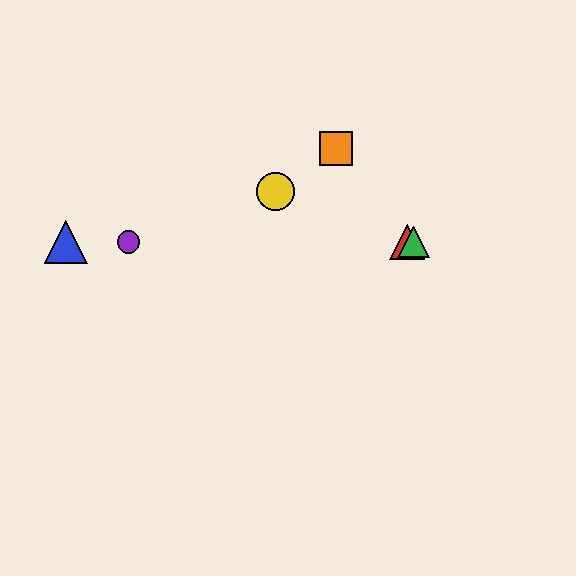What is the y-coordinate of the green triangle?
The green triangle is at y≈242.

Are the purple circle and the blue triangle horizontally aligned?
Yes, both are at y≈242.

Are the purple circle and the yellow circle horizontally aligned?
No, the purple circle is at y≈242 and the yellow circle is at y≈191.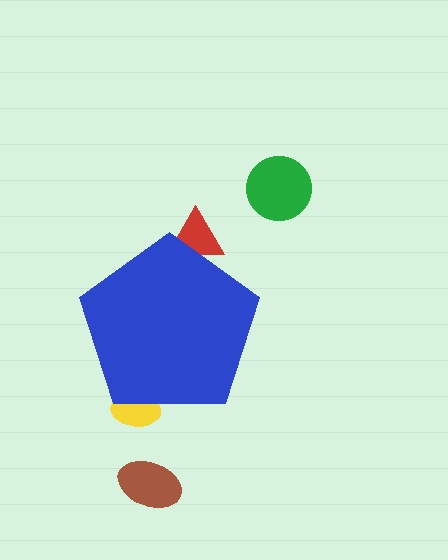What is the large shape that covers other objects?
A blue pentagon.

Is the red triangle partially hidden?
Yes, the red triangle is partially hidden behind the blue pentagon.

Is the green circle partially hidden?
No, the green circle is fully visible.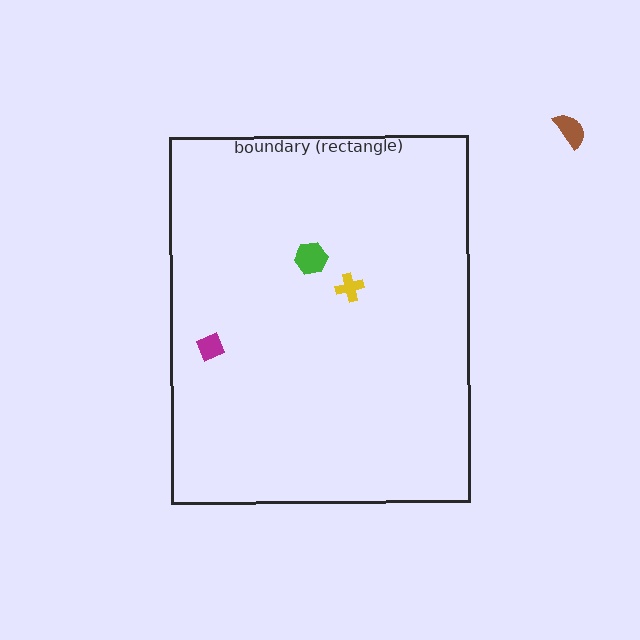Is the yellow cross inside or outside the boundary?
Inside.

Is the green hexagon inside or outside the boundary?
Inside.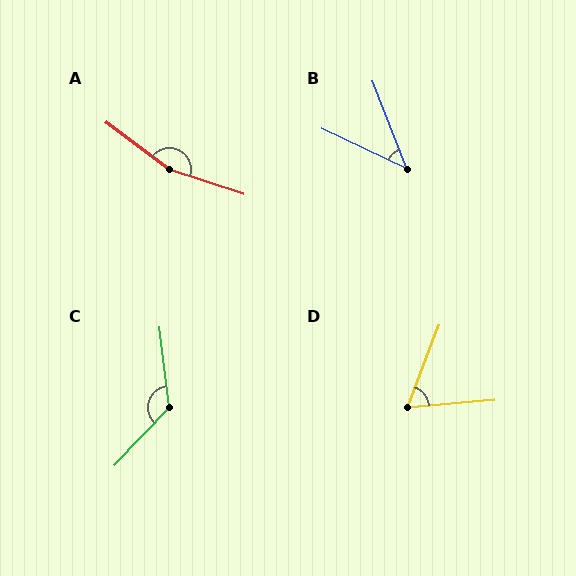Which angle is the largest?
A, at approximately 162 degrees.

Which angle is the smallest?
B, at approximately 44 degrees.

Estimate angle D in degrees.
Approximately 65 degrees.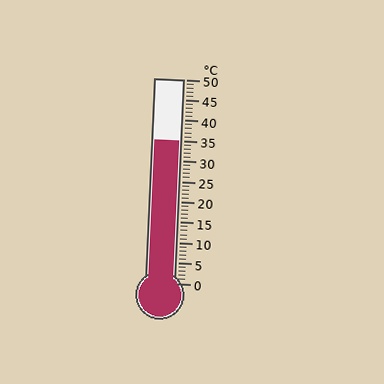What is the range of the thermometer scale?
The thermometer scale ranges from 0°C to 50°C.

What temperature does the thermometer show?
The thermometer shows approximately 35°C.